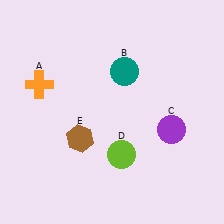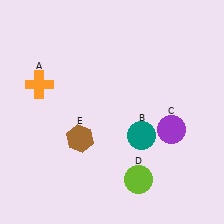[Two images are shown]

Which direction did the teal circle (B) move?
The teal circle (B) moved down.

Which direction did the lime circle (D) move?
The lime circle (D) moved down.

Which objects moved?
The objects that moved are: the teal circle (B), the lime circle (D).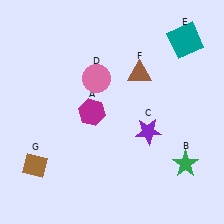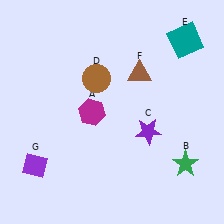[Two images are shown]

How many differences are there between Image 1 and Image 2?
There are 2 differences between the two images.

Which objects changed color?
D changed from pink to brown. G changed from brown to purple.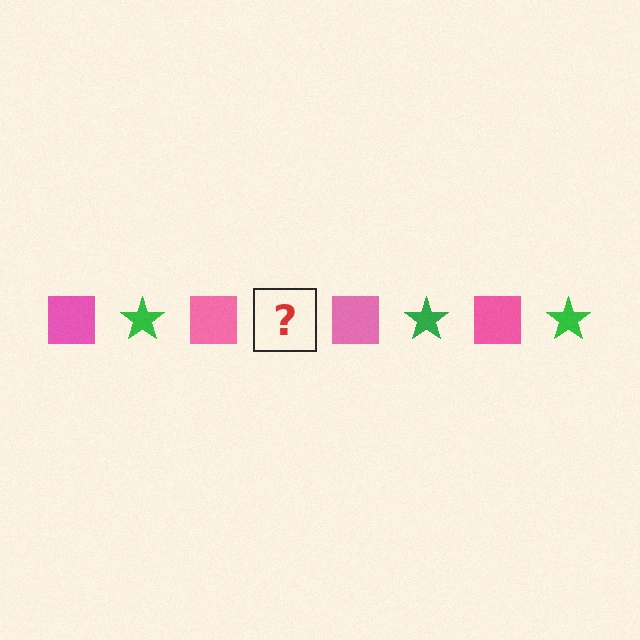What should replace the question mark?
The question mark should be replaced with a green star.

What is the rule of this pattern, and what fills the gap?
The rule is that the pattern alternates between pink square and green star. The gap should be filled with a green star.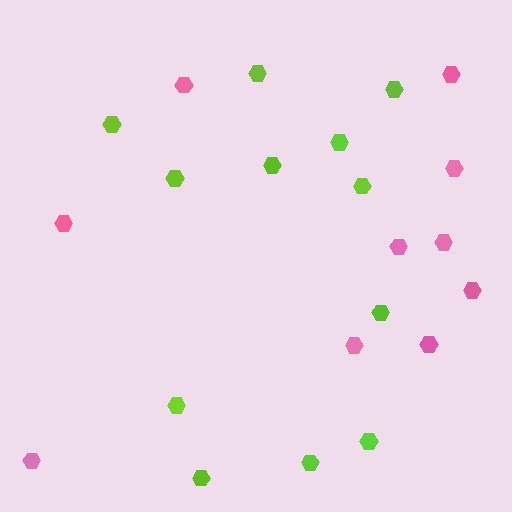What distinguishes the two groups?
There are 2 groups: one group of pink hexagons (10) and one group of lime hexagons (12).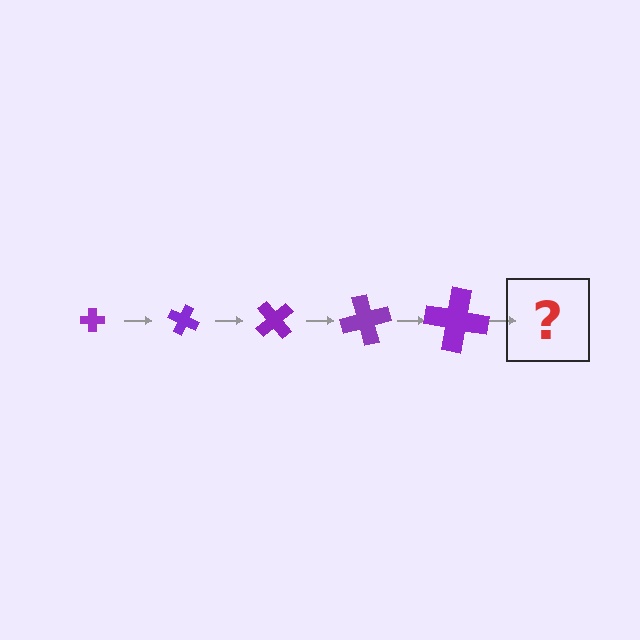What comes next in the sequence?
The next element should be a cross, larger than the previous one and rotated 125 degrees from the start.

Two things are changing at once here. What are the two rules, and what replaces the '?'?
The two rules are that the cross grows larger each step and it rotates 25 degrees each step. The '?' should be a cross, larger than the previous one and rotated 125 degrees from the start.